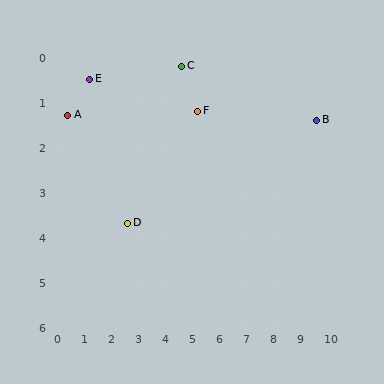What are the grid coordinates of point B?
Point B is at approximately (9.6, 1.4).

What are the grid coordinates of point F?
Point F is at approximately (5.2, 1.2).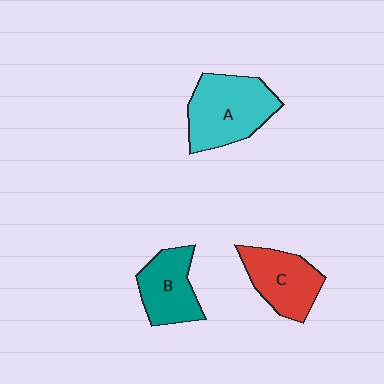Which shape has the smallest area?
Shape B (teal).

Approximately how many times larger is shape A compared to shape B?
Approximately 1.4 times.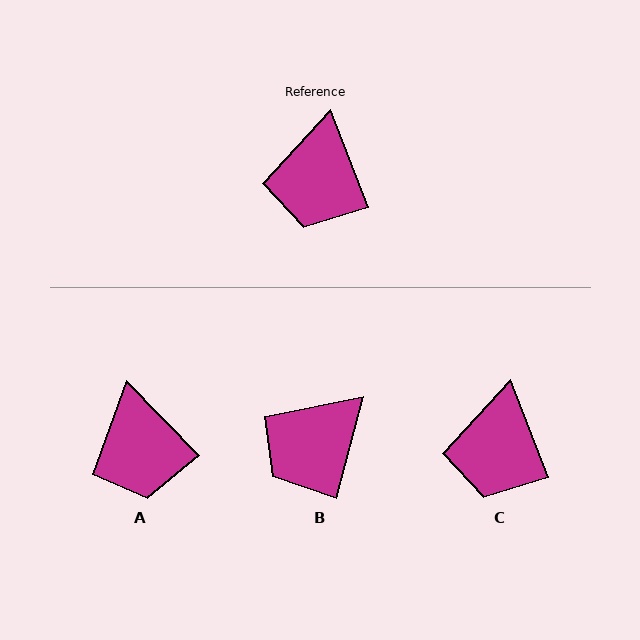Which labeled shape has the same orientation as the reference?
C.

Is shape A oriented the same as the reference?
No, it is off by about 23 degrees.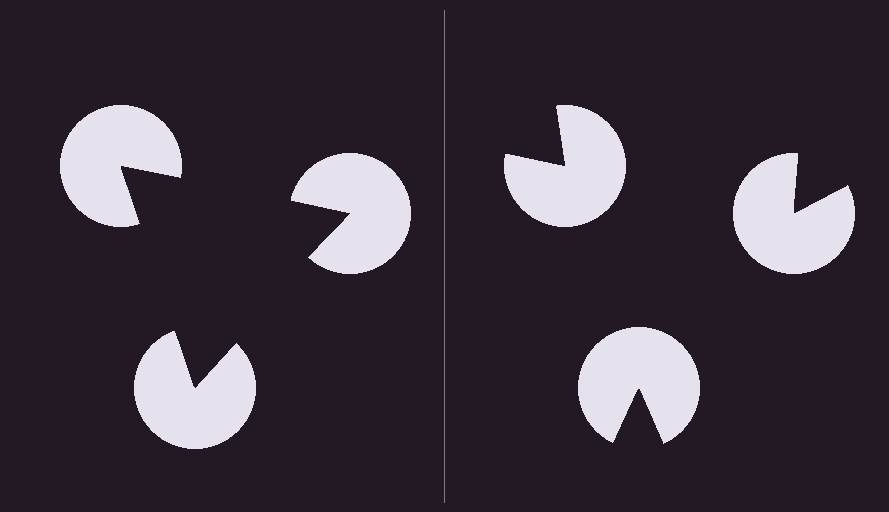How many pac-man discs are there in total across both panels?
6 — 3 on each side.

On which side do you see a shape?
An illusory triangle appears on the left side. On the right side the wedge cuts are rotated, so no coherent shape forms.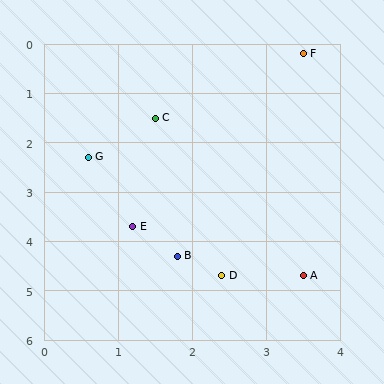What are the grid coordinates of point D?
Point D is at approximately (2.4, 4.7).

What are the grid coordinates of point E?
Point E is at approximately (1.2, 3.7).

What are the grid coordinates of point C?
Point C is at approximately (1.5, 1.5).